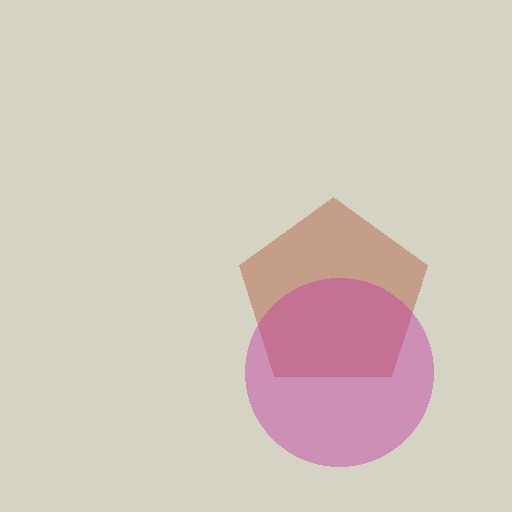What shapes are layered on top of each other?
The layered shapes are: a brown pentagon, a magenta circle.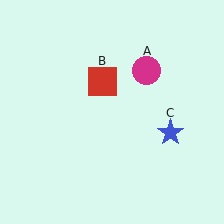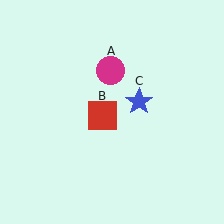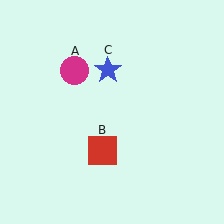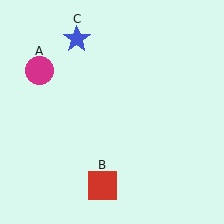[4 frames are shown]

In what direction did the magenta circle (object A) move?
The magenta circle (object A) moved left.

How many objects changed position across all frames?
3 objects changed position: magenta circle (object A), red square (object B), blue star (object C).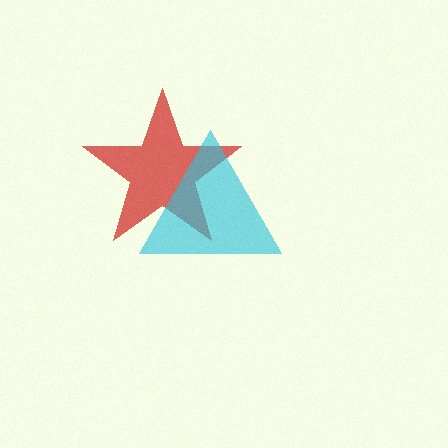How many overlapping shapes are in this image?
There are 2 overlapping shapes in the image.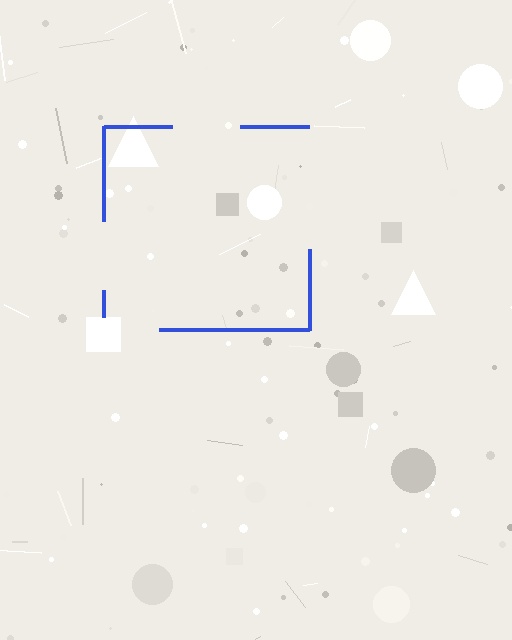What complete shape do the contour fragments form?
The contour fragments form a square.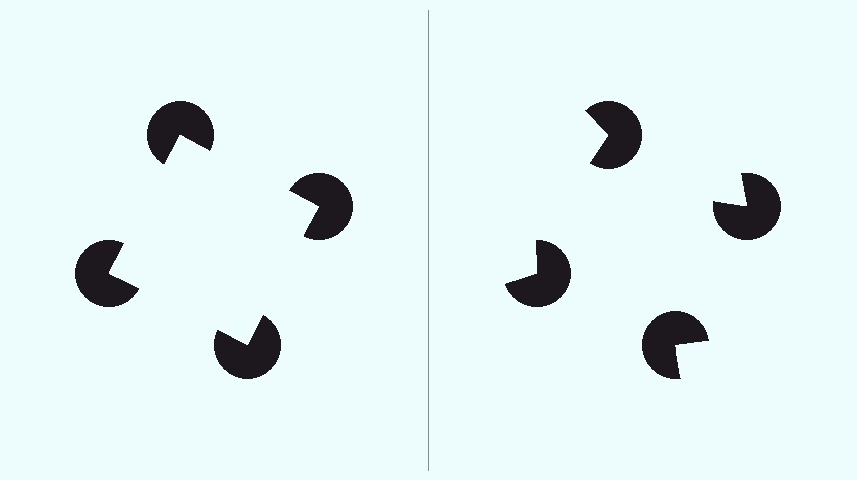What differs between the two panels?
The pac-man discs are positioned identically on both sides; only the wedge orientations differ. On the left they align to a square; on the right they are misaligned.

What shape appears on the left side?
An illusory square.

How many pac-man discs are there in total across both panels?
8 — 4 on each side.